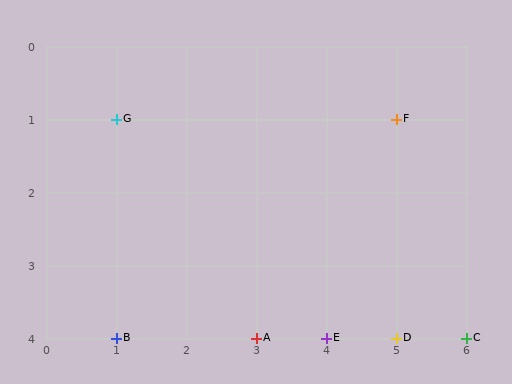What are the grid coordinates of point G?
Point G is at grid coordinates (1, 1).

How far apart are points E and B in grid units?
Points E and B are 3 columns apart.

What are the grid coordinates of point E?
Point E is at grid coordinates (4, 4).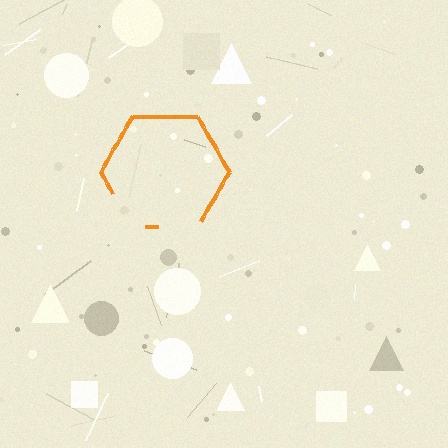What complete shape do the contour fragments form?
The contour fragments form a hexagon.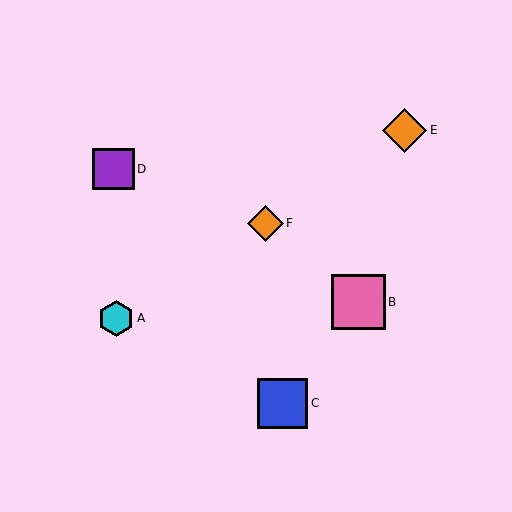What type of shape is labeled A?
Shape A is a cyan hexagon.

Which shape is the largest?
The pink square (labeled B) is the largest.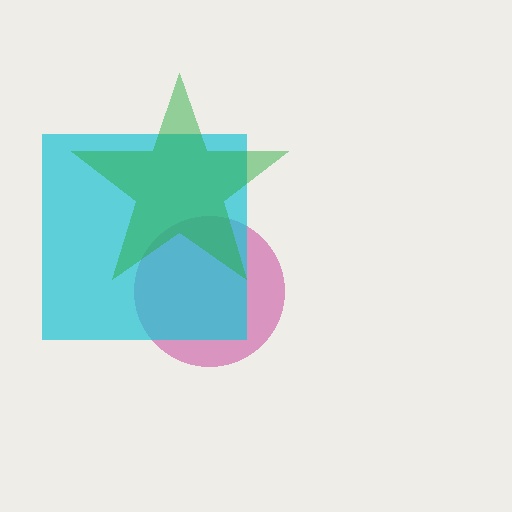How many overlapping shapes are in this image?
There are 3 overlapping shapes in the image.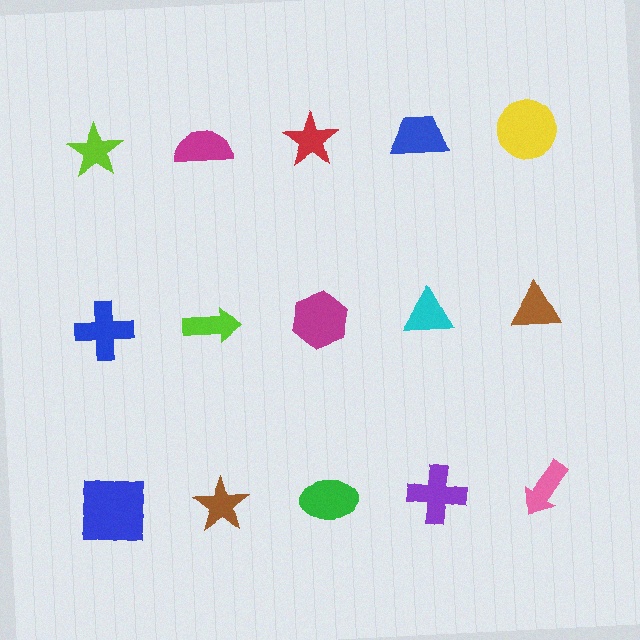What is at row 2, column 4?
A cyan triangle.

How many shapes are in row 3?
5 shapes.